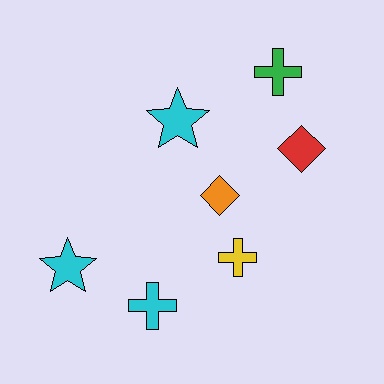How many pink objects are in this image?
There are no pink objects.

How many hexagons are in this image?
There are no hexagons.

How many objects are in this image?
There are 7 objects.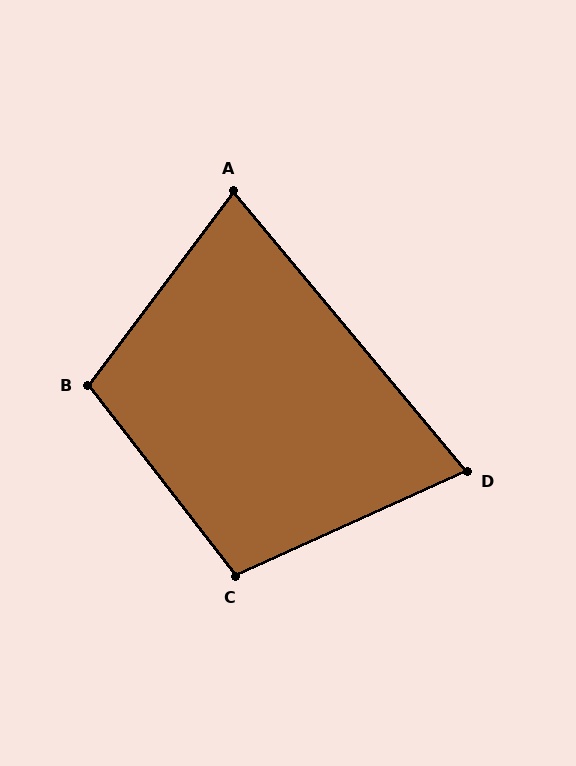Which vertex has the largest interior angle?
B, at approximately 105 degrees.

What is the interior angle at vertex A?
Approximately 76 degrees (acute).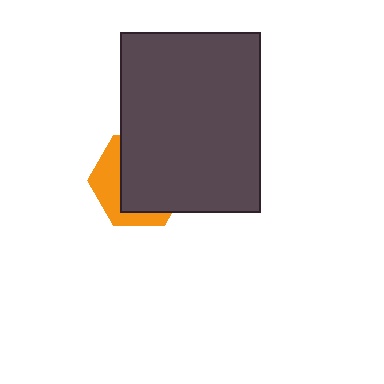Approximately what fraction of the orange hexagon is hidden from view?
Roughly 67% of the orange hexagon is hidden behind the dark gray rectangle.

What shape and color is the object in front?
The object in front is a dark gray rectangle.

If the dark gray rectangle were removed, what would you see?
You would see the complete orange hexagon.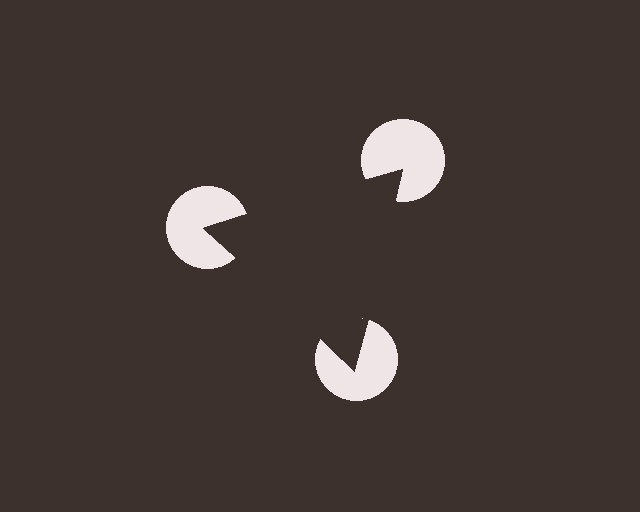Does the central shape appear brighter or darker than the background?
It typically appears slightly darker than the background, even though no actual brightness change is drawn.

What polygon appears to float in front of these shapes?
An illusory triangle — its edges are inferred from the aligned wedge cuts in the pac-man discs, not physically drawn.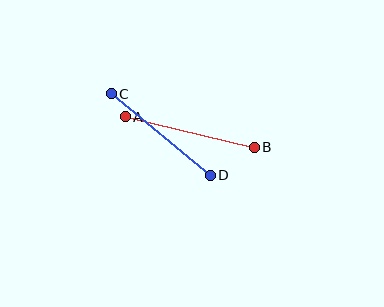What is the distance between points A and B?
The distance is approximately 132 pixels.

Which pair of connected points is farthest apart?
Points A and B are farthest apart.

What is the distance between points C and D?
The distance is approximately 128 pixels.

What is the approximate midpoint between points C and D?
The midpoint is at approximately (161, 134) pixels.